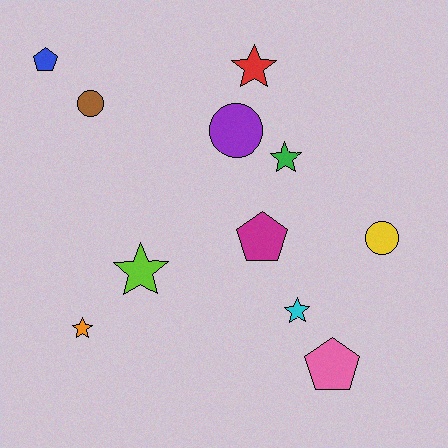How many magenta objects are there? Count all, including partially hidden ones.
There is 1 magenta object.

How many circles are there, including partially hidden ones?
There are 3 circles.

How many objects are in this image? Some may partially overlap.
There are 11 objects.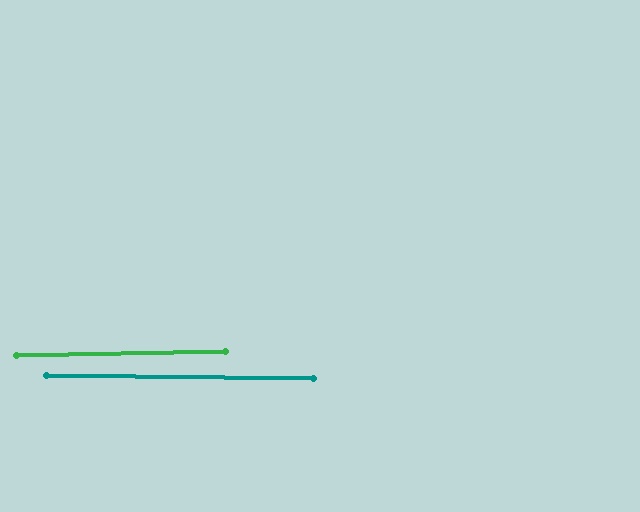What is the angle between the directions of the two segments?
Approximately 2 degrees.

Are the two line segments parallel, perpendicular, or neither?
Parallel — their directions differ by only 1.7°.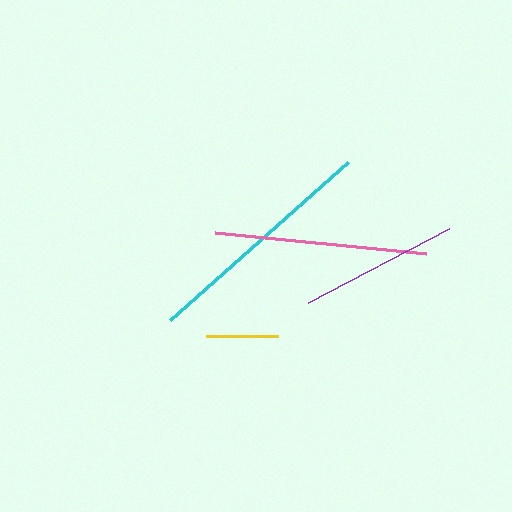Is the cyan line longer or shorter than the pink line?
The cyan line is longer than the pink line.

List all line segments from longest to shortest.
From longest to shortest: cyan, pink, purple, yellow.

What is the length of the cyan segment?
The cyan segment is approximately 238 pixels long.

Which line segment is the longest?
The cyan line is the longest at approximately 238 pixels.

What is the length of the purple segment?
The purple segment is approximately 159 pixels long.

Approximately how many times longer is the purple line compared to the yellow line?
The purple line is approximately 2.2 times the length of the yellow line.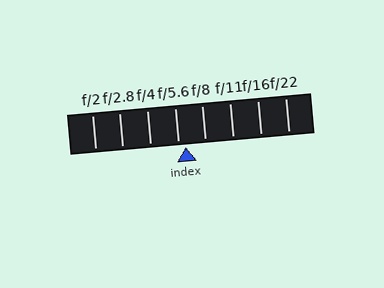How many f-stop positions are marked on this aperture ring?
There are 8 f-stop positions marked.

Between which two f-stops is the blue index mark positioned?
The index mark is between f/5.6 and f/8.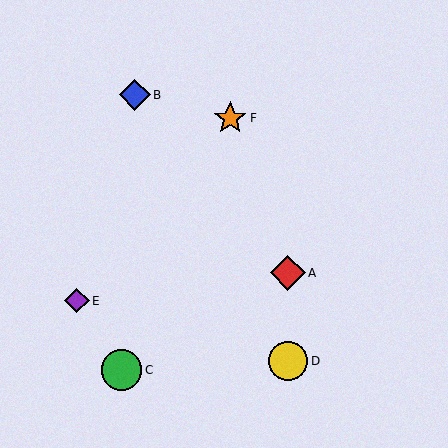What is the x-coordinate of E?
Object E is at x≈77.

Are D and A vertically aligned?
Yes, both are at x≈288.